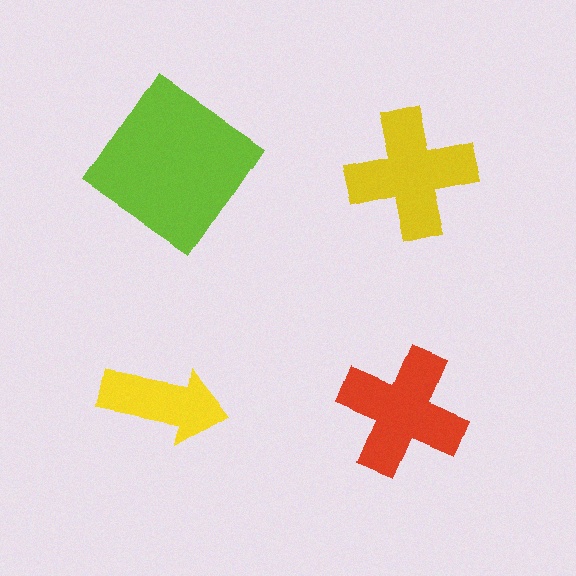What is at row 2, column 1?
A yellow arrow.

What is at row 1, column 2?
A yellow cross.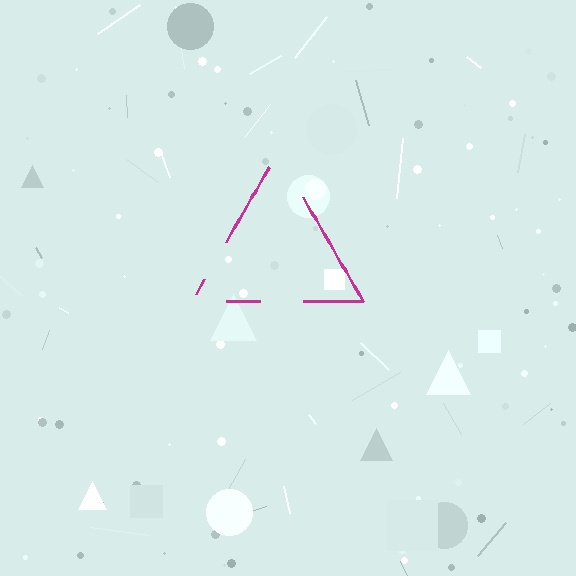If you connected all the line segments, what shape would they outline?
They would outline a triangle.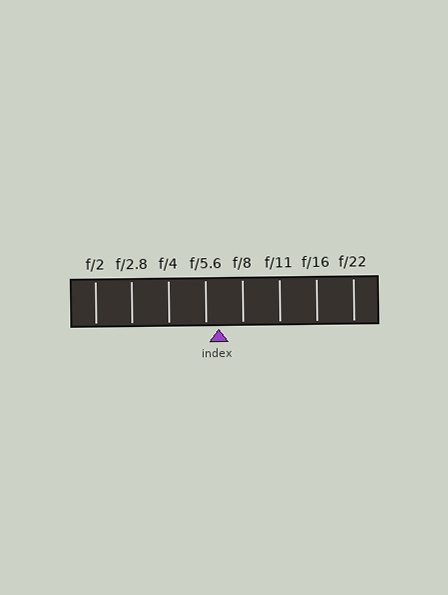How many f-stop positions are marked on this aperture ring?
There are 8 f-stop positions marked.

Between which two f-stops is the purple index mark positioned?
The index mark is between f/5.6 and f/8.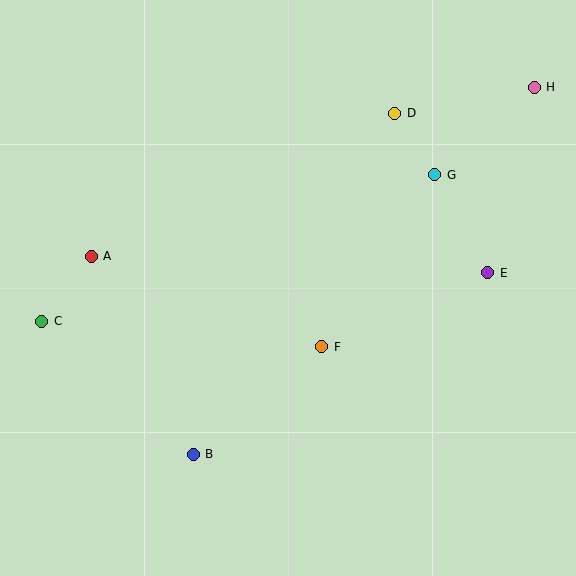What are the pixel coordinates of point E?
Point E is at (488, 273).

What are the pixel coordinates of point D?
Point D is at (395, 113).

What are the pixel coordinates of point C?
Point C is at (42, 321).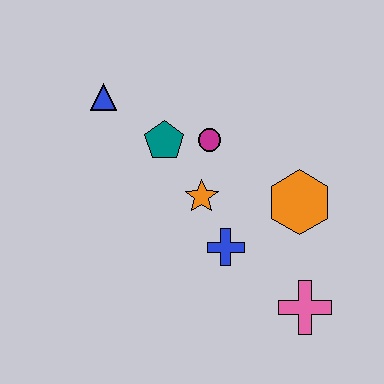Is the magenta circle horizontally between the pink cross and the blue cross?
No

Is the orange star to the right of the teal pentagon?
Yes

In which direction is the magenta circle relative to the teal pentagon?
The magenta circle is to the right of the teal pentagon.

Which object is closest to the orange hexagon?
The blue cross is closest to the orange hexagon.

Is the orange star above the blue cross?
Yes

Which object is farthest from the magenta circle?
The pink cross is farthest from the magenta circle.